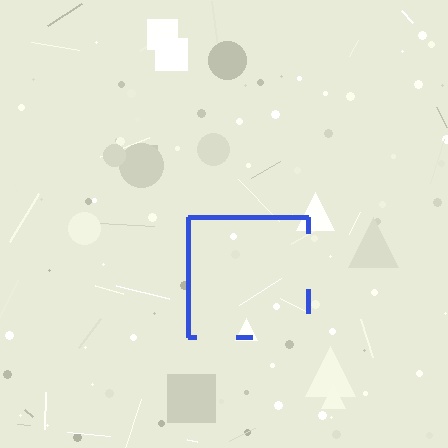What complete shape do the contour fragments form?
The contour fragments form a square.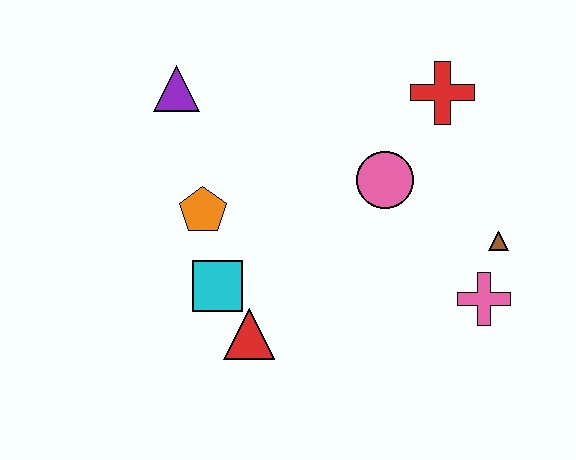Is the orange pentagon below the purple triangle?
Yes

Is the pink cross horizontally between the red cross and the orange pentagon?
No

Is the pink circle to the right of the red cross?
No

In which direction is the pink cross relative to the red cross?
The pink cross is below the red cross.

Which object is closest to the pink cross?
The brown triangle is closest to the pink cross.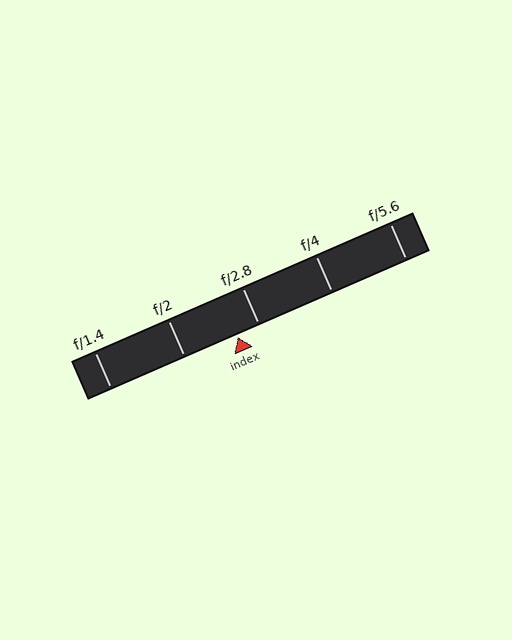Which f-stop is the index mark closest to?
The index mark is closest to f/2.8.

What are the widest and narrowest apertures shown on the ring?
The widest aperture shown is f/1.4 and the narrowest is f/5.6.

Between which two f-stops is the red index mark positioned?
The index mark is between f/2 and f/2.8.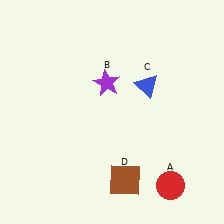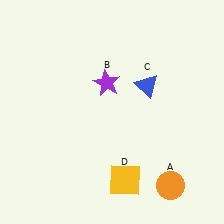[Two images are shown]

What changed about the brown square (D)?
In Image 1, D is brown. In Image 2, it changed to yellow.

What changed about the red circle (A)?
In Image 1, A is red. In Image 2, it changed to orange.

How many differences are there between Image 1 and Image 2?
There are 2 differences between the two images.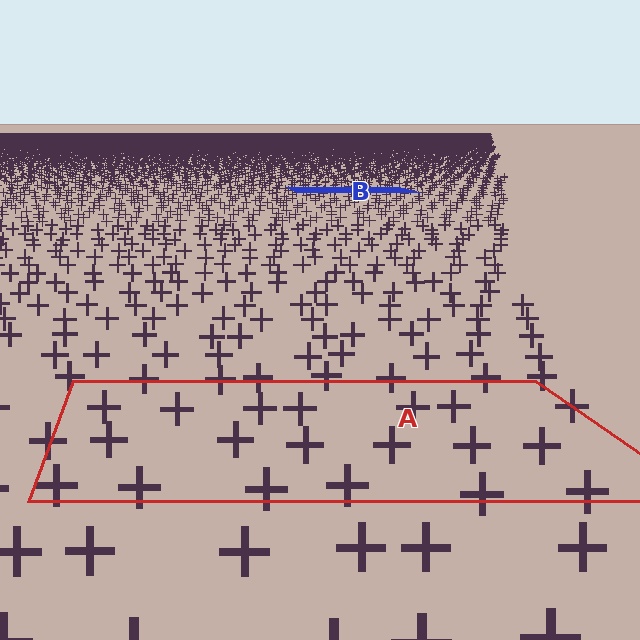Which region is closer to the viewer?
Region A is closer. The texture elements there are larger and more spread out.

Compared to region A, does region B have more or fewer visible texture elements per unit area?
Region B has more texture elements per unit area — they are packed more densely because it is farther away.